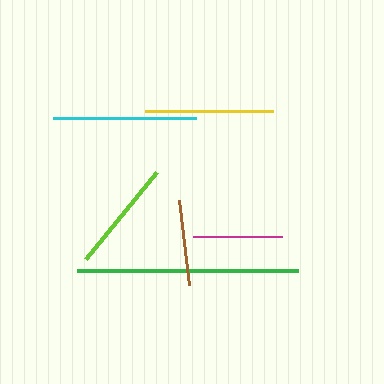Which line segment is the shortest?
The brown line is the shortest at approximately 86 pixels.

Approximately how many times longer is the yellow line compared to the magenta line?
The yellow line is approximately 1.4 times the length of the magenta line.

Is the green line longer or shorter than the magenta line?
The green line is longer than the magenta line.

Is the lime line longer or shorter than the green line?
The green line is longer than the lime line.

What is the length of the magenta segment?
The magenta segment is approximately 89 pixels long.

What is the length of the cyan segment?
The cyan segment is approximately 142 pixels long.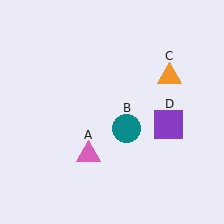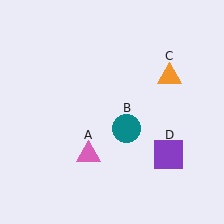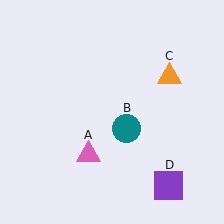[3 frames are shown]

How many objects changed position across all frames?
1 object changed position: purple square (object D).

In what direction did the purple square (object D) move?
The purple square (object D) moved down.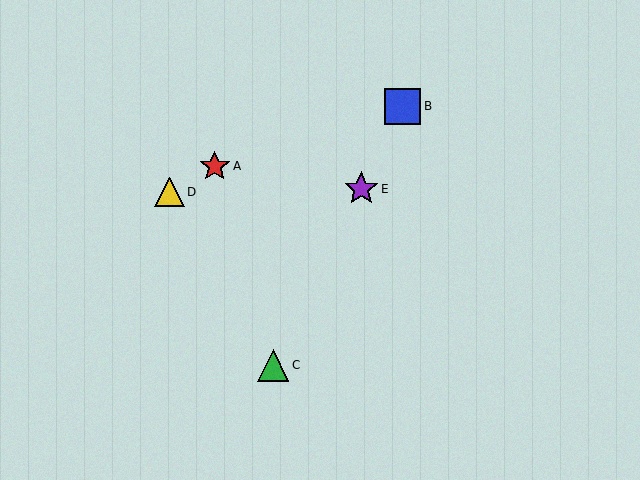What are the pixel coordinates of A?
Object A is at (215, 166).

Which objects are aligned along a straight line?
Objects B, C, E are aligned along a straight line.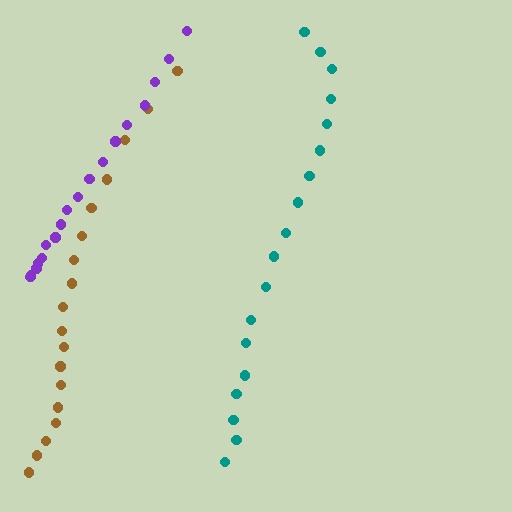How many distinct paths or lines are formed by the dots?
There are 3 distinct paths.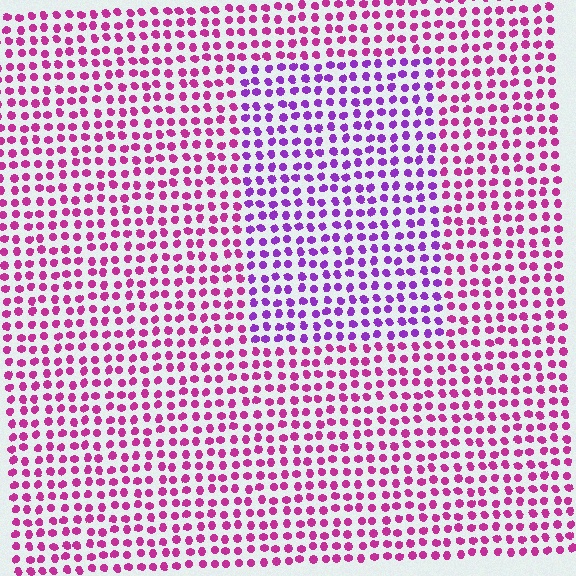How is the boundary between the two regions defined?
The boundary is defined purely by a slight shift in hue (about 37 degrees). Spacing, size, and orientation are identical on both sides.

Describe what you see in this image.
The image is filled with small magenta elements in a uniform arrangement. A rectangle-shaped region is visible where the elements are tinted to a slightly different hue, forming a subtle color boundary.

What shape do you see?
I see a rectangle.